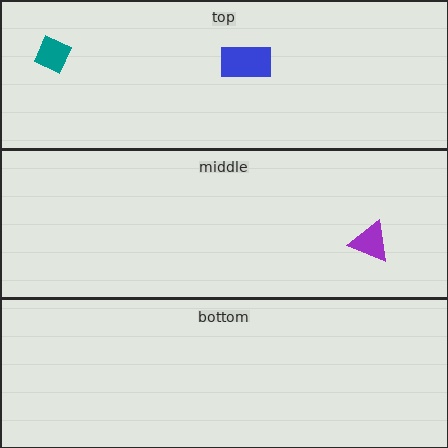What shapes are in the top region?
The blue rectangle, the teal diamond.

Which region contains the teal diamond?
The top region.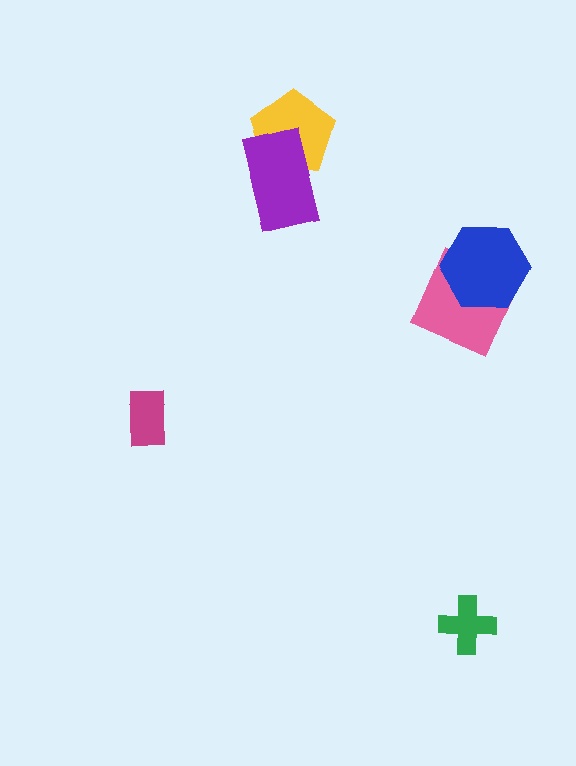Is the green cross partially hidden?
No, no other shape covers it.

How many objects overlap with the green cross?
0 objects overlap with the green cross.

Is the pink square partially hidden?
Yes, it is partially covered by another shape.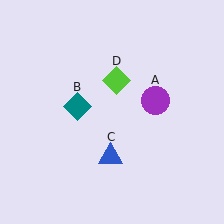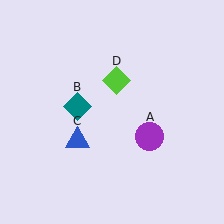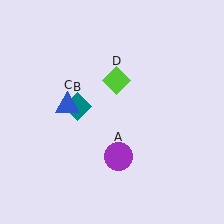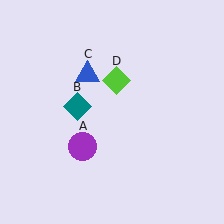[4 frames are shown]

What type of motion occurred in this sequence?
The purple circle (object A), blue triangle (object C) rotated clockwise around the center of the scene.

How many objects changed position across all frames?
2 objects changed position: purple circle (object A), blue triangle (object C).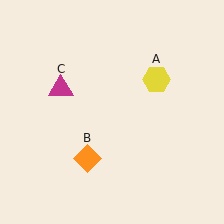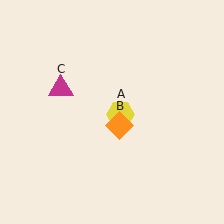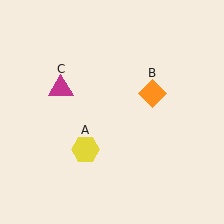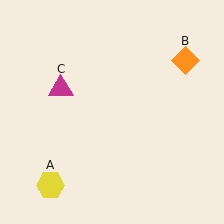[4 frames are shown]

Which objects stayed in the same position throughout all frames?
Magenta triangle (object C) remained stationary.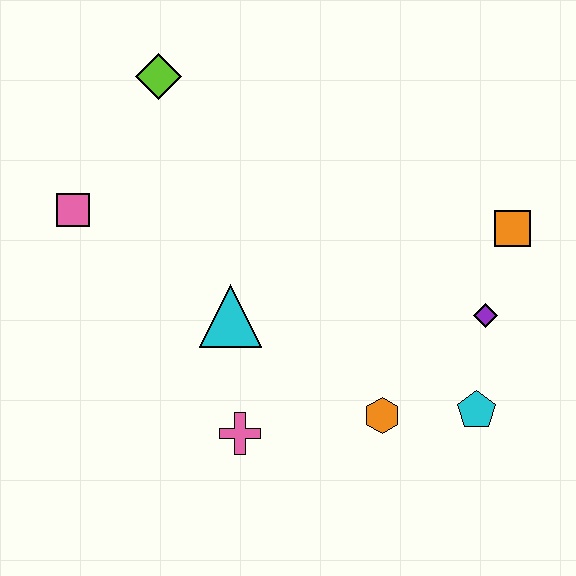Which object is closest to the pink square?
The lime diamond is closest to the pink square.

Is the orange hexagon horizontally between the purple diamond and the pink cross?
Yes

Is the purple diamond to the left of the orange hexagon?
No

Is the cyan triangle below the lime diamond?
Yes